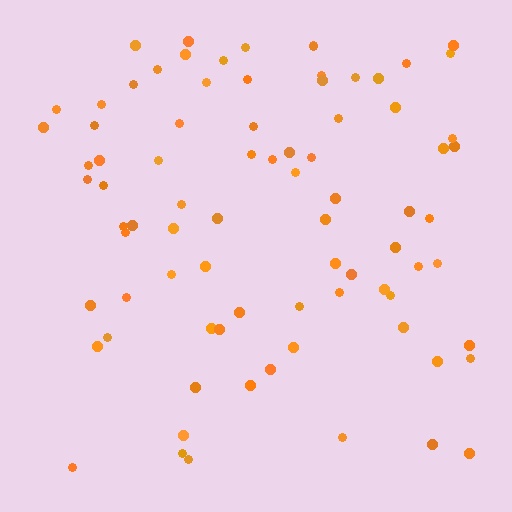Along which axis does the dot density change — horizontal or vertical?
Vertical.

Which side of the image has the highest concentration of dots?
The top.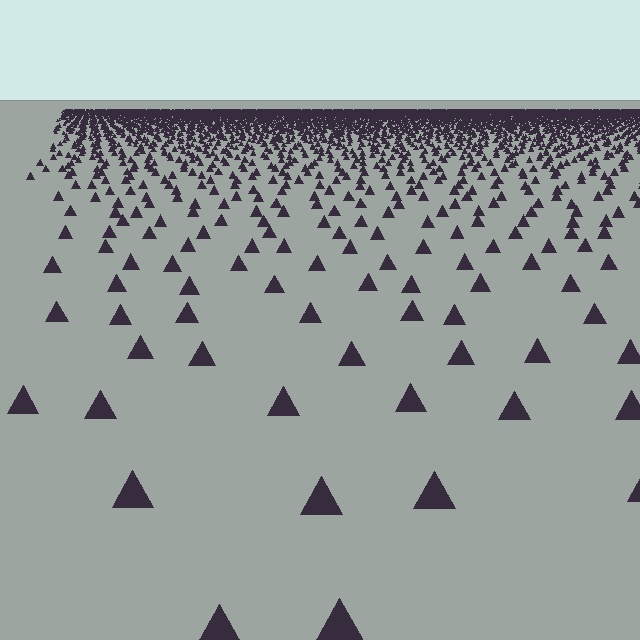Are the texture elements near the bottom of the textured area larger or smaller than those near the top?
Larger. Near the bottom, elements are closer to the viewer and appear at a bigger on-screen size.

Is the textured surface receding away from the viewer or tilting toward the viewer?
The surface is receding away from the viewer. Texture elements get smaller and denser toward the top.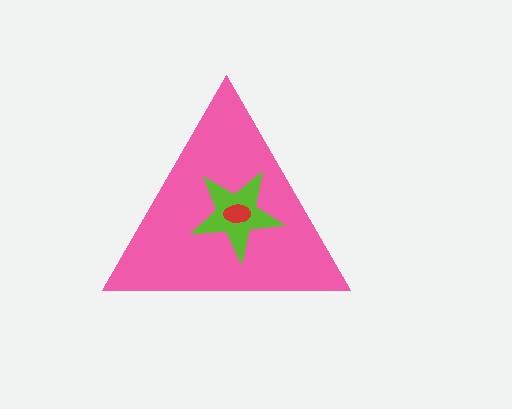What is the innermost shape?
The red ellipse.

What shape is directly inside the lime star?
The red ellipse.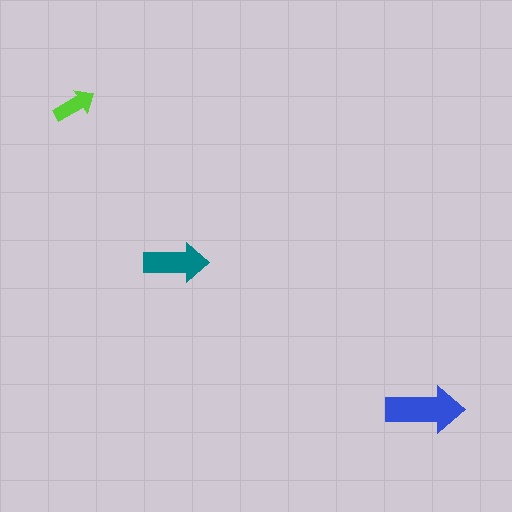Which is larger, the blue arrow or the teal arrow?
The blue one.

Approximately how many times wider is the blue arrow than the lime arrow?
About 2 times wider.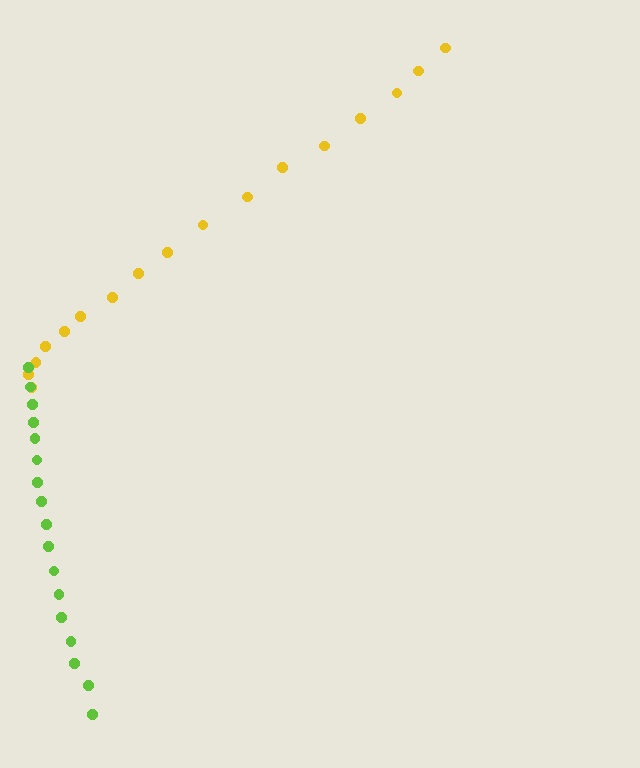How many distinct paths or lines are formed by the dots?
There are 2 distinct paths.